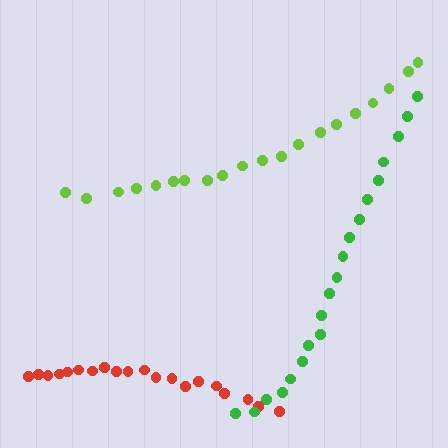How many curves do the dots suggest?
There are 3 distinct paths.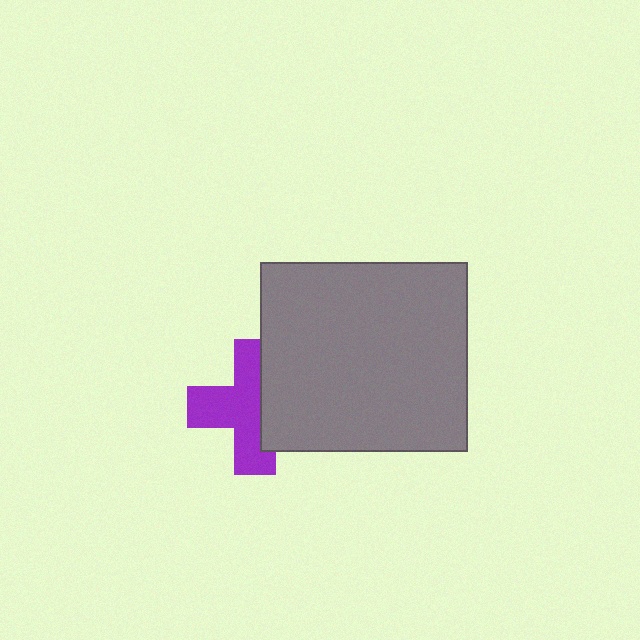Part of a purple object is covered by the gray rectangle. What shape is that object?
It is a cross.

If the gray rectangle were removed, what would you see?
You would see the complete purple cross.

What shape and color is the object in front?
The object in front is a gray rectangle.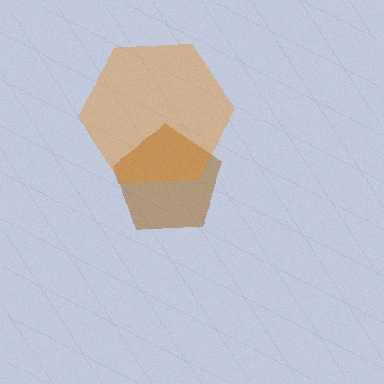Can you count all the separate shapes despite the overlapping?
Yes, there are 2 separate shapes.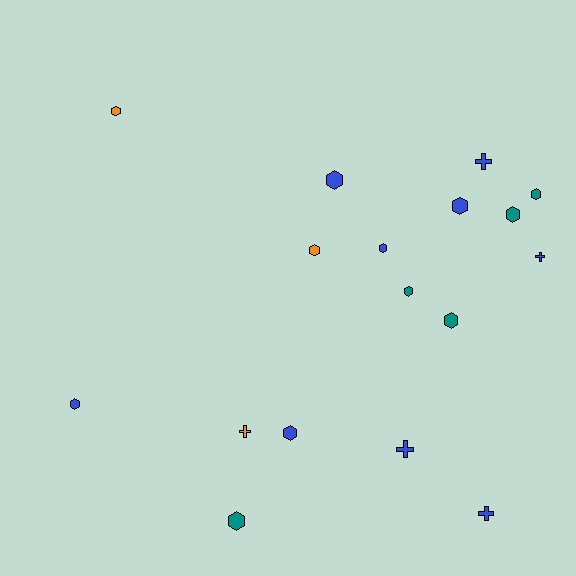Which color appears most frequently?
Blue, with 9 objects.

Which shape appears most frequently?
Hexagon, with 12 objects.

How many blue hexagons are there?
There are 5 blue hexagons.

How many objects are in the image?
There are 17 objects.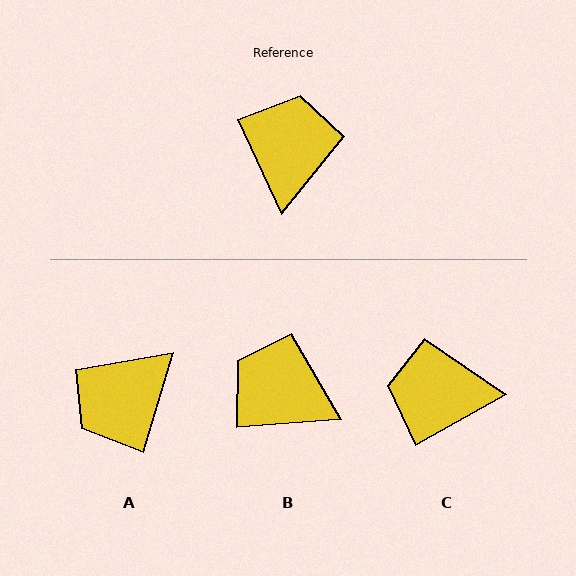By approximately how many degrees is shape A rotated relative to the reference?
Approximately 139 degrees counter-clockwise.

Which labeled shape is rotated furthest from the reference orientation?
A, about 139 degrees away.